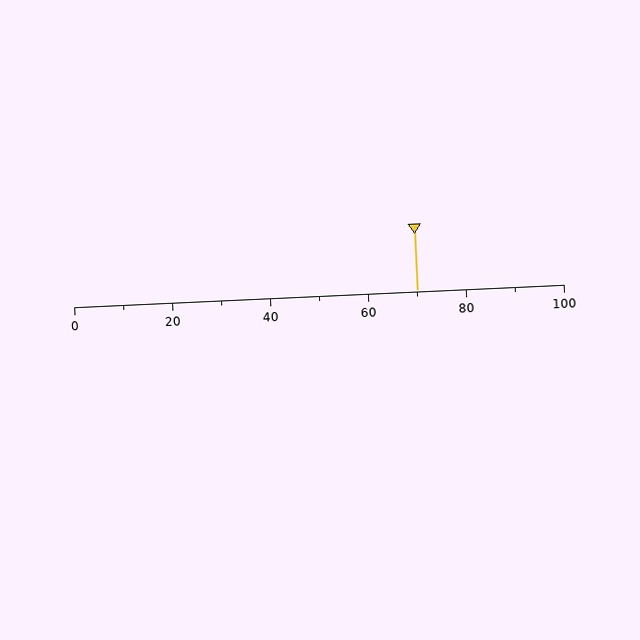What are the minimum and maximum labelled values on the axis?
The axis runs from 0 to 100.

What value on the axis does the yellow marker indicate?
The marker indicates approximately 70.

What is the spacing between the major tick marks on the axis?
The major ticks are spaced 20 apart.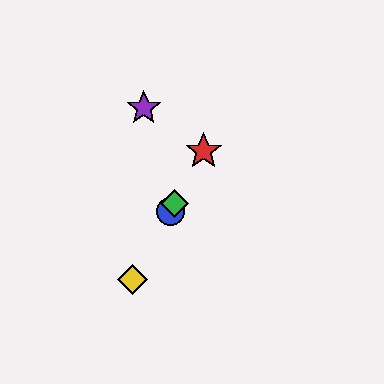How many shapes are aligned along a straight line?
4 shapes (the red star, the blue circle, the green diamond, the yellow diamond) are aligned along a straight line.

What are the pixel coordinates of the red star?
The red star is at (204, 151).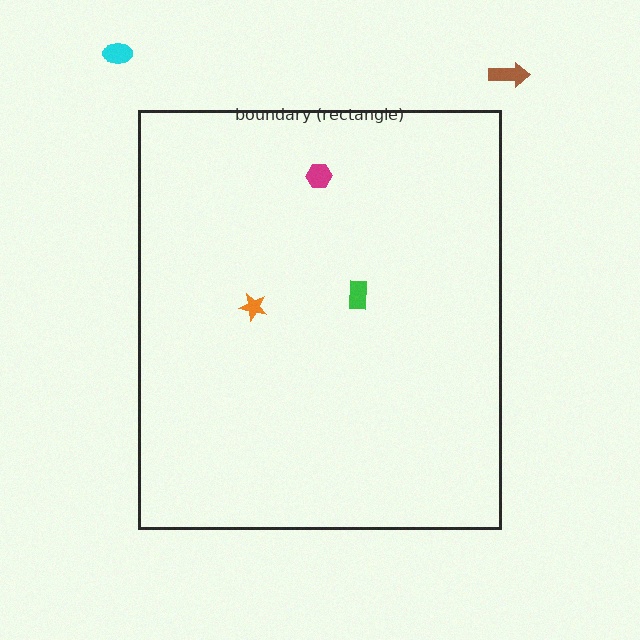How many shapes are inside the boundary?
3 inside, 2 outside.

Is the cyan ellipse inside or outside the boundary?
Outside.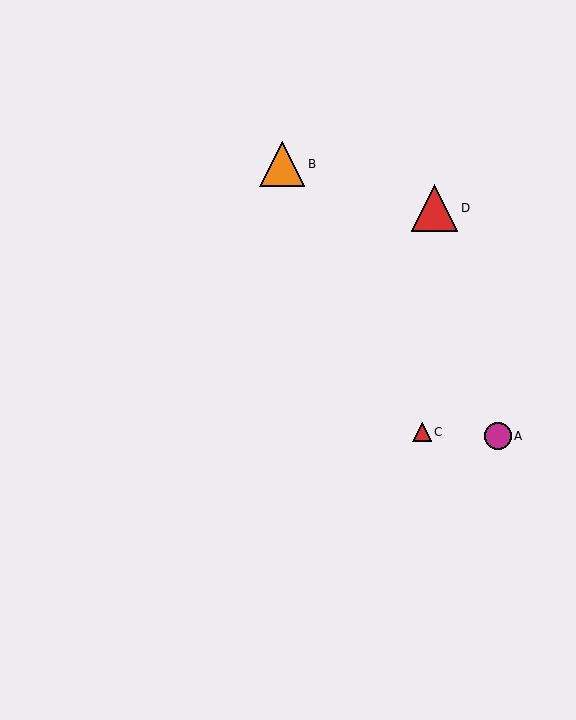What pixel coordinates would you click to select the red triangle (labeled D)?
Click at (435, 208) to select the red triangle D.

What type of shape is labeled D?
Shape D is a red triangle.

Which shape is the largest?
The red triangle (labeled D) is the largest.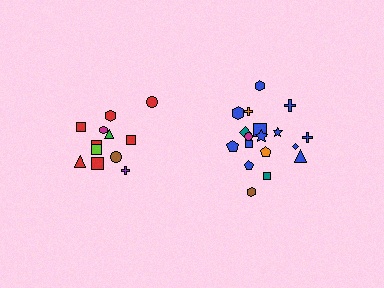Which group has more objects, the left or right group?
The right group.